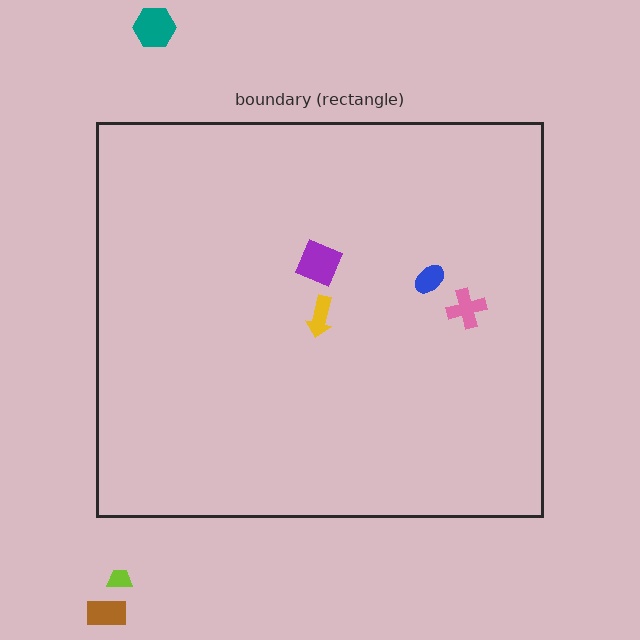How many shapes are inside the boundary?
4 inside, 3 outside.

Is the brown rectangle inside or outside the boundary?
Outside.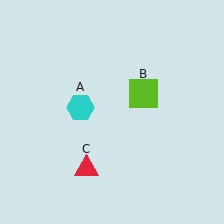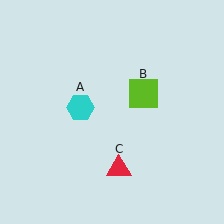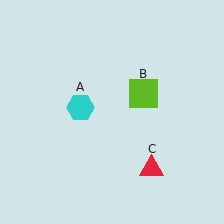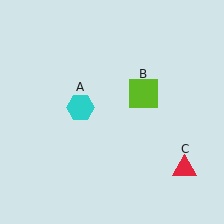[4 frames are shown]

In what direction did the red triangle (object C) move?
The red triangle (object C) moved right.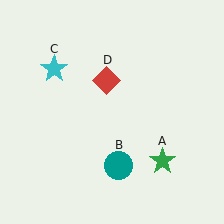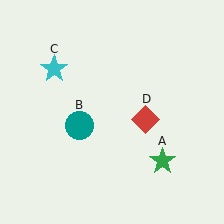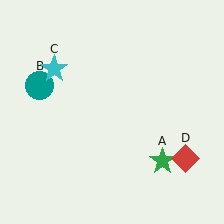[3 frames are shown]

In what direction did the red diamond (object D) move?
The red diamond (object D) moved down and to the right.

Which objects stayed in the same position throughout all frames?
Green star (object A) and cyan star (object C) remained stationary.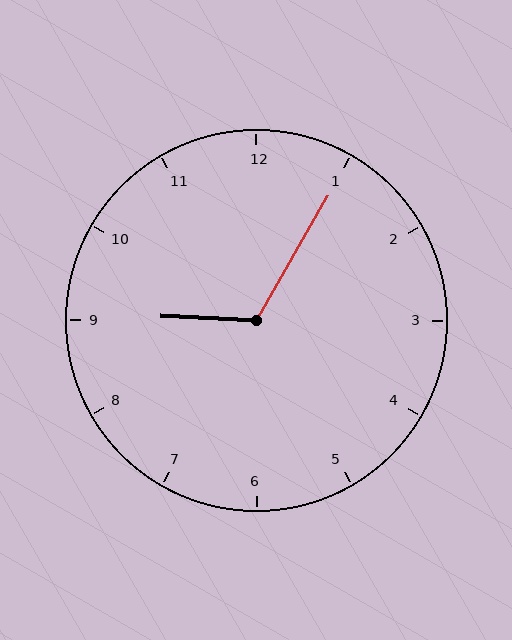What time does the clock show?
9:05.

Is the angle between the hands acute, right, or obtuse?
It is obtuse.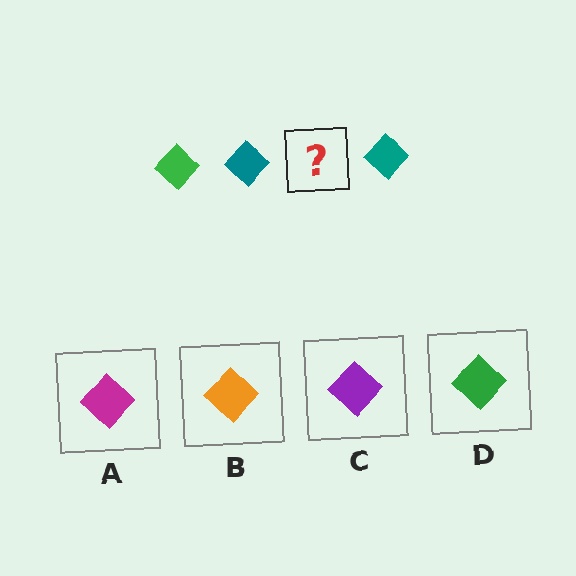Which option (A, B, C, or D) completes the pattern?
D.